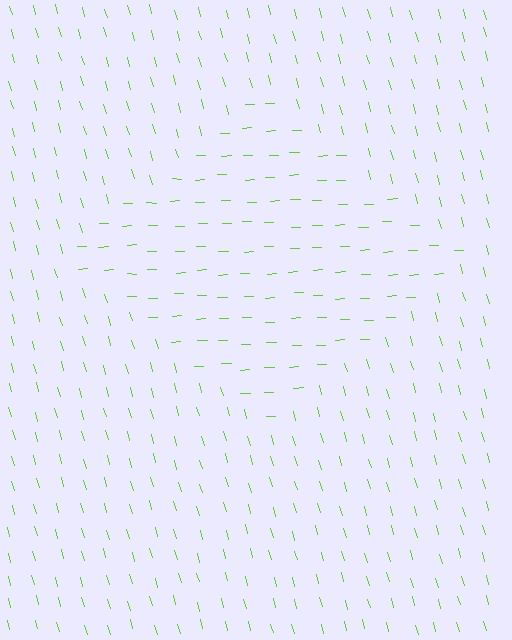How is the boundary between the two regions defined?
The boundary is defined purely by a change in line orientation (approximately 76 degrees difference). All lines are the same color and thickness.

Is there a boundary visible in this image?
Yes, there is a texture boundary formed by a change in line orientation.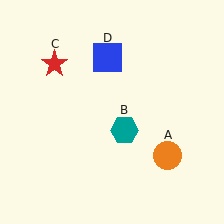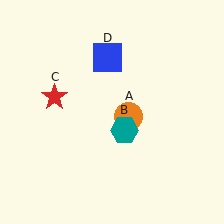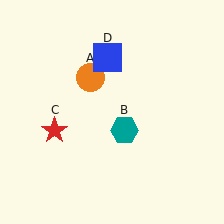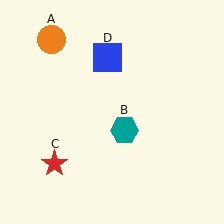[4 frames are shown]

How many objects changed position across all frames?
2 objects changed position: orange circle (object A), red star (object C).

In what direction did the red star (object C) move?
The red star (object C) moved down.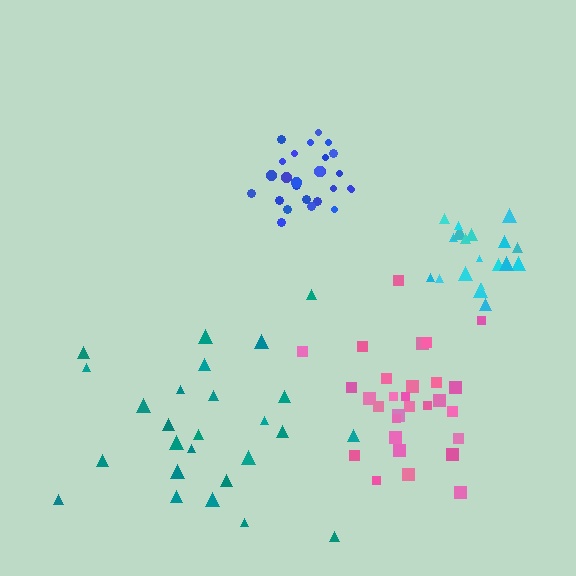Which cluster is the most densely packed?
Blue.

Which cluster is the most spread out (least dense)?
Teal.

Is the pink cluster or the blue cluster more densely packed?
Blue.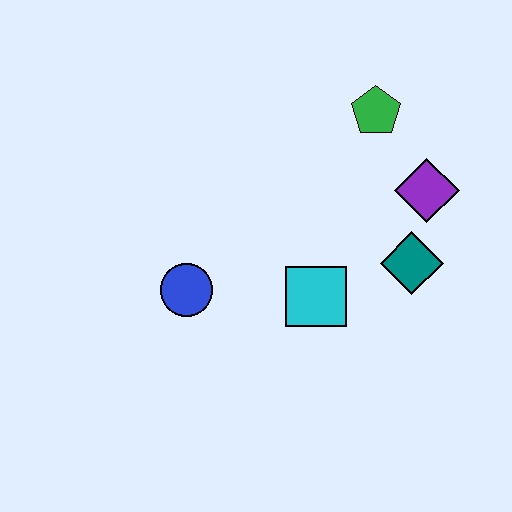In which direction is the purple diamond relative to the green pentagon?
The purple diamond is below the green pentagon.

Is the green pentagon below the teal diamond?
No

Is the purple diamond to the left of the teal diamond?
No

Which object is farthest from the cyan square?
The green pentagon is farthest from the cyan square.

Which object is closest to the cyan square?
The teal diamond is closest to the cyan square.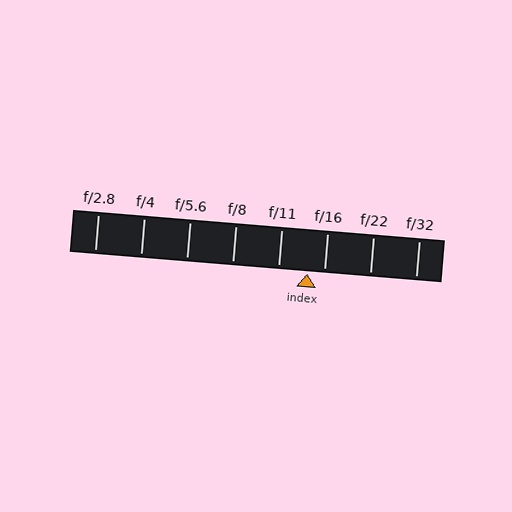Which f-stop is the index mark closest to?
The index mark is closest to f/16.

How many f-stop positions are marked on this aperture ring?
There are 8 f-stop positions marked.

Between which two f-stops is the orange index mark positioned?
The index mark is between f/11 and f/16.